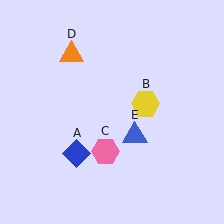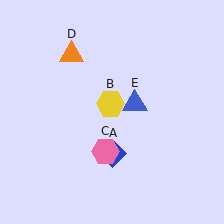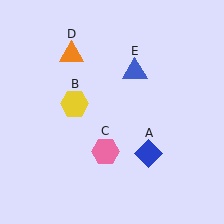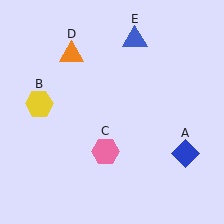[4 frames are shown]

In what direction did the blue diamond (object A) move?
The blue diamond (object A) moved right.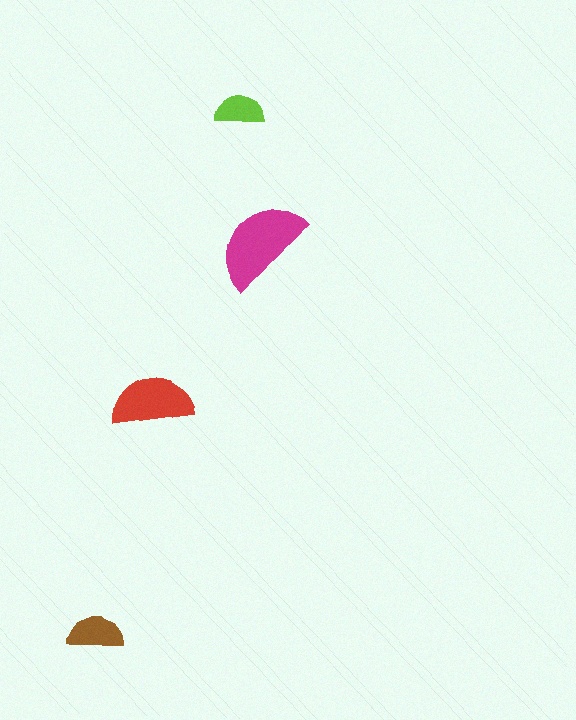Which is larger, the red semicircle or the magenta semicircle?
The magenta one.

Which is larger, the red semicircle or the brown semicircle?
The red one.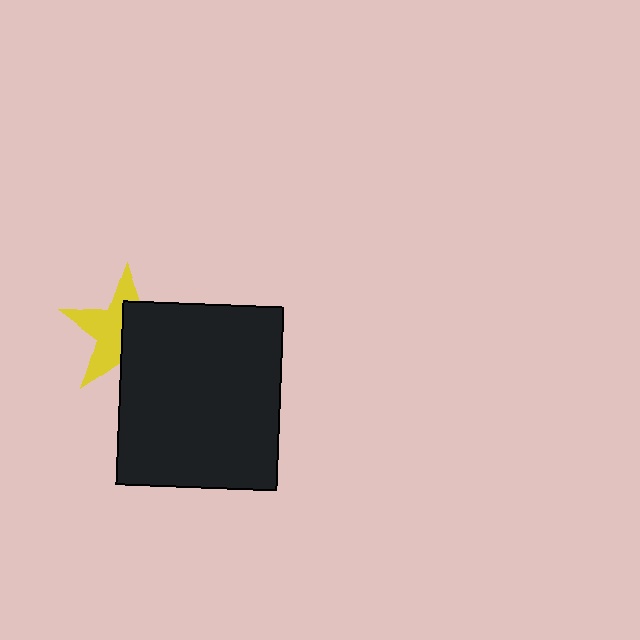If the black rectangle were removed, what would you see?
You would see the complete yellow star.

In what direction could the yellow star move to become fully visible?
The yellow star could move left. That would shift it out from behind the black rectangle entirely.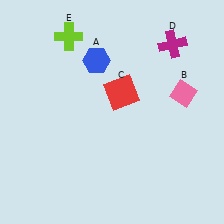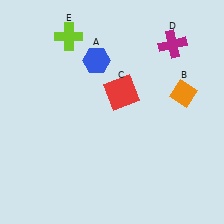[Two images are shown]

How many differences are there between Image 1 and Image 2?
There is 1 difference between the two images.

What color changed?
The diamond (B) changed from pink in Image 1 to orange in Image 2.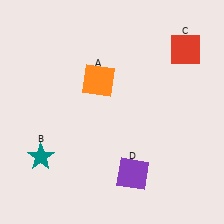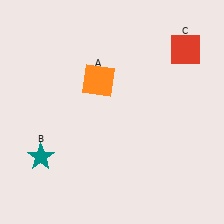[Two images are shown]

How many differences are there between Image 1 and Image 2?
There is 1 difference between the two images.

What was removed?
The purple square (D) was removed in Image 2.